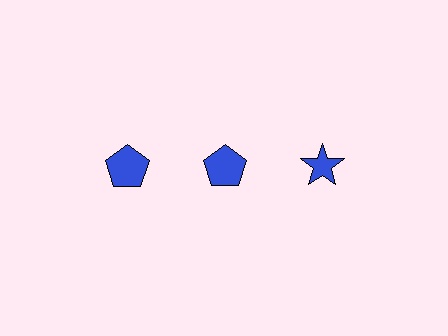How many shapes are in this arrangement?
There are 3 shapes arranged in a grid pattern.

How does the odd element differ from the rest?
It has a different shape: star instead of pentagon.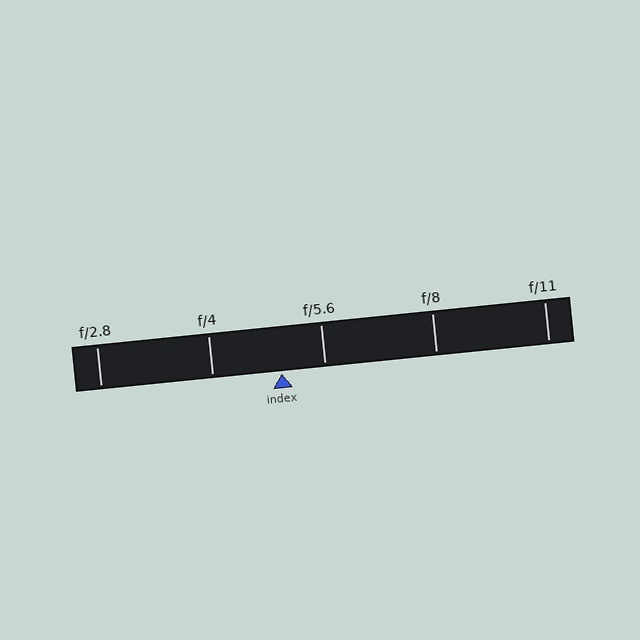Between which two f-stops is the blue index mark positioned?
The index mark is between f/4 and f/5.6.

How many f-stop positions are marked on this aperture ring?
There are 5 f-stop positions marked.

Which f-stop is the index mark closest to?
The index mark is closest to f/5.6.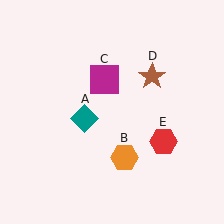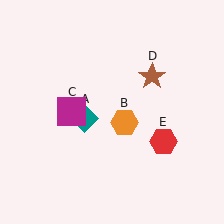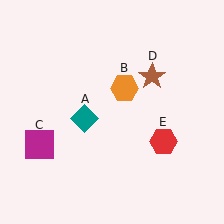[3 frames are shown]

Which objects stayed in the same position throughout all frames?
Teal diamond (object A) and brown star (object D) and red hexagon (object E) remained stationary.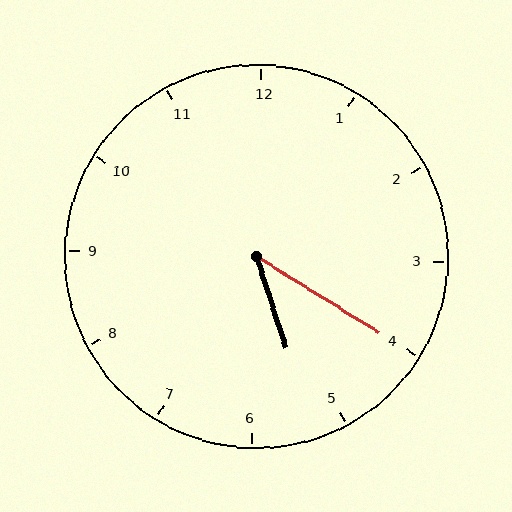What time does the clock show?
5:20.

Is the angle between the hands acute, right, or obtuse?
It is acute.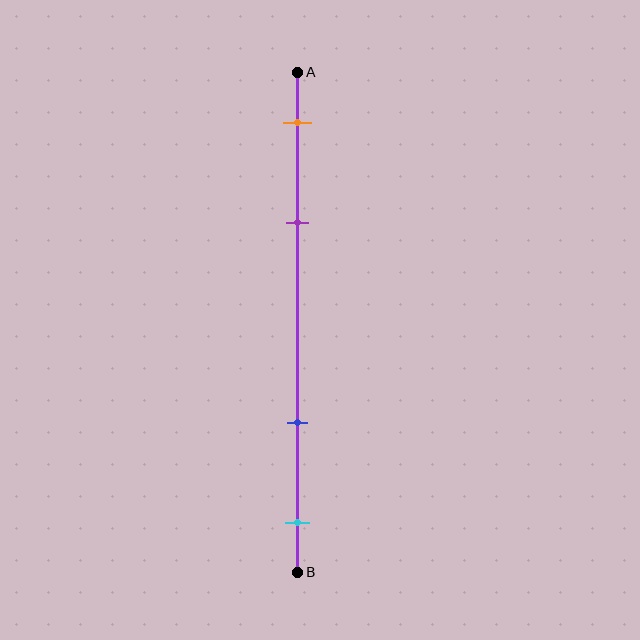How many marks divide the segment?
There are 4 marks dividing the segment.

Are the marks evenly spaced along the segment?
No, the marks are not evenly spaced.